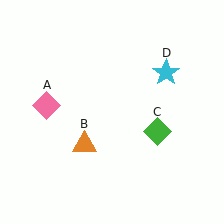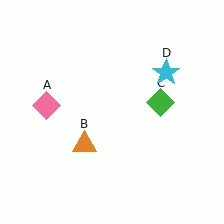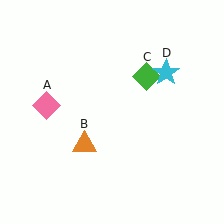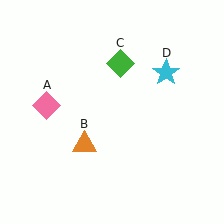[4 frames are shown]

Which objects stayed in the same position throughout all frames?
Pink diamond (object A) and orange triangle (object B) and cyan star (object D) remained stationary.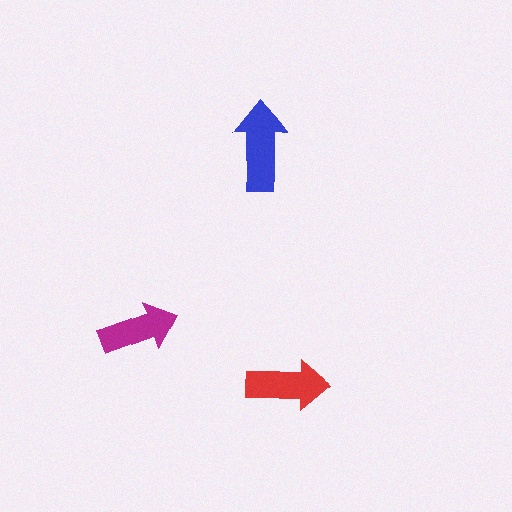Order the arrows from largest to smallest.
the blue one, the red one, the magenta one.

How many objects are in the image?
There are 3 objects in the image.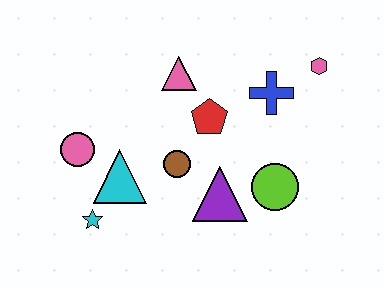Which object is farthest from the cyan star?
The pink hexagon is farthest from the cyan star.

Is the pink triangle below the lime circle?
No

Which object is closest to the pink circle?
The cyan triangle is closest to the pink circle.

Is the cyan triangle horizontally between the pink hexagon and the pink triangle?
No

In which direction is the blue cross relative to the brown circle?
The blue cross is to the right of the brown circle.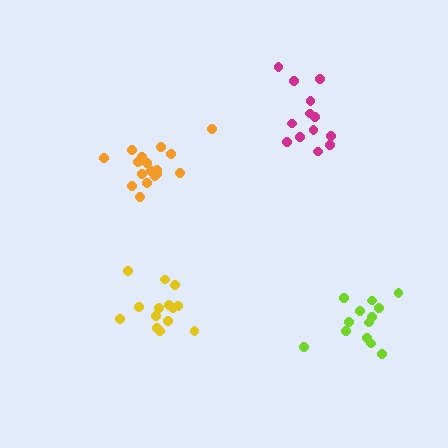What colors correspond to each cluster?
The clusters are colored: magenta, lime, orange, yellow.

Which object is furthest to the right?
The lime cluster is rightmost.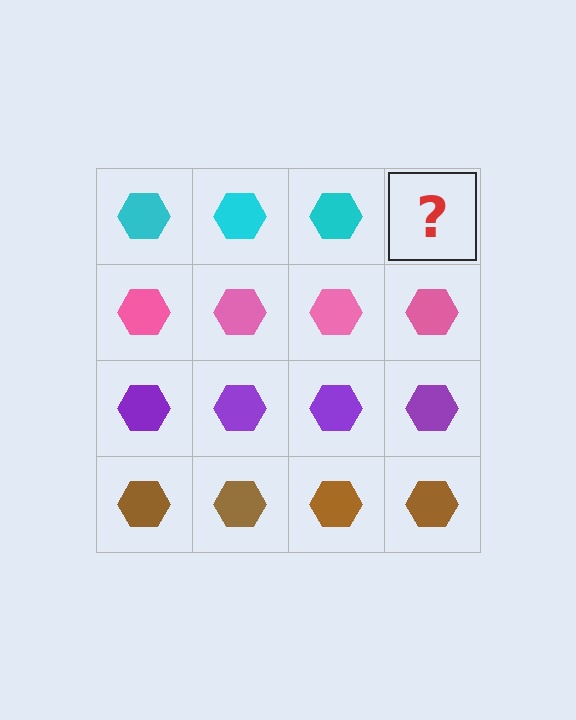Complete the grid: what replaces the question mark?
The question mark should be replaced with a cyan hexagon.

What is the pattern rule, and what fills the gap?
The rule is that each row has a consistent color. The gap should be filled with a cyan hexagon.